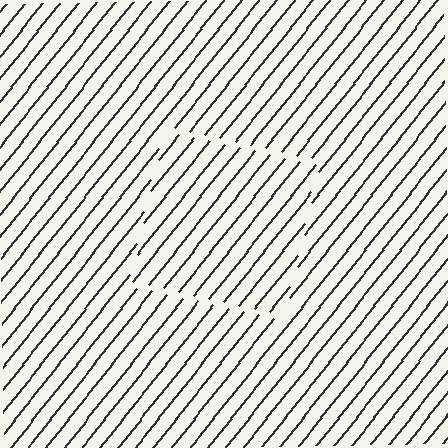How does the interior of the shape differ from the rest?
The interior of the shape contains the same grating, shifted by half a period — the contour is defined by the phase discontinuity where line-ends from the inner and outer gratings abut.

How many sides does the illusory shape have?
4 sides — the line-ends trace a square.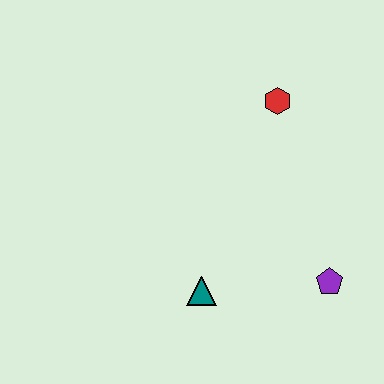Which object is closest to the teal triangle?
The purple pentagon is closest to the teal triangle.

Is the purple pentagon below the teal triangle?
No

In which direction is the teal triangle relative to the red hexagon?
The teal triangle is below the red hexagon.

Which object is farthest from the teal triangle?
The red hexagon is farthest from the teal triangle.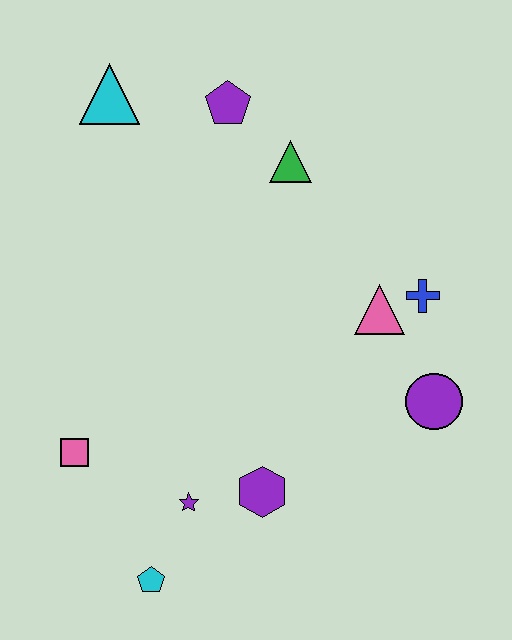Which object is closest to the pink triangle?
The blue cross is closest to the pink triangle.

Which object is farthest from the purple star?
The cyan triangle is farthest from the purple star.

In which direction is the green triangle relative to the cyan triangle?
The green triangle is to the right of the cyan triangle.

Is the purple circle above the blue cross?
No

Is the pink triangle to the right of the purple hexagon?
Yes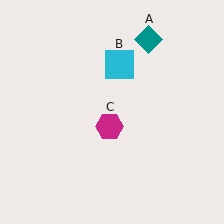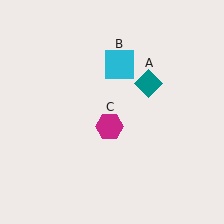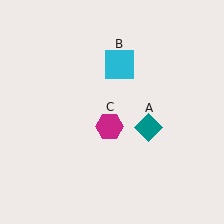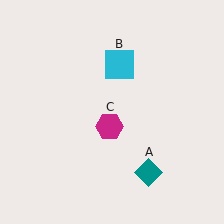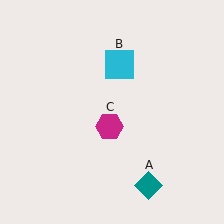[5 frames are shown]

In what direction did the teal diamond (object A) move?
The teal diamond (object A) moved down.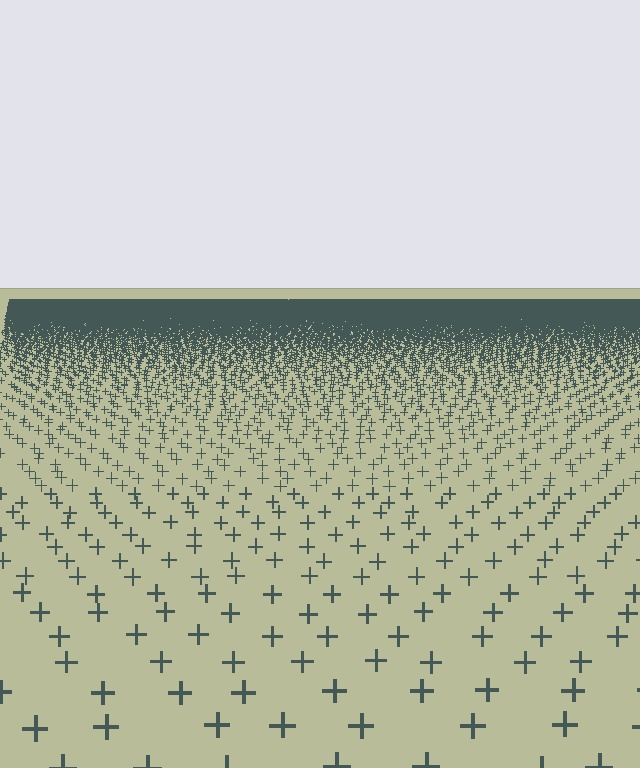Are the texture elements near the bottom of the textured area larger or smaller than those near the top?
Larger. Near the bottom, elements are closer to the viewer and appear at a bigger on-screen size.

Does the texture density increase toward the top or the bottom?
Density increases toward the top.